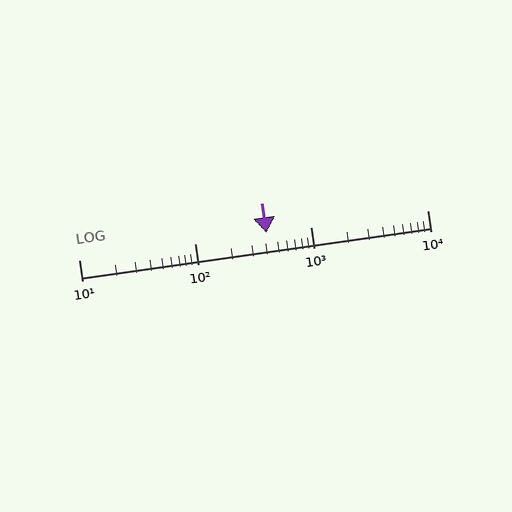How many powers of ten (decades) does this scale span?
The scale spans 3 decades, from 10 to 10000.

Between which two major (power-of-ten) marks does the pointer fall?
The pointer is between 100 and 1000.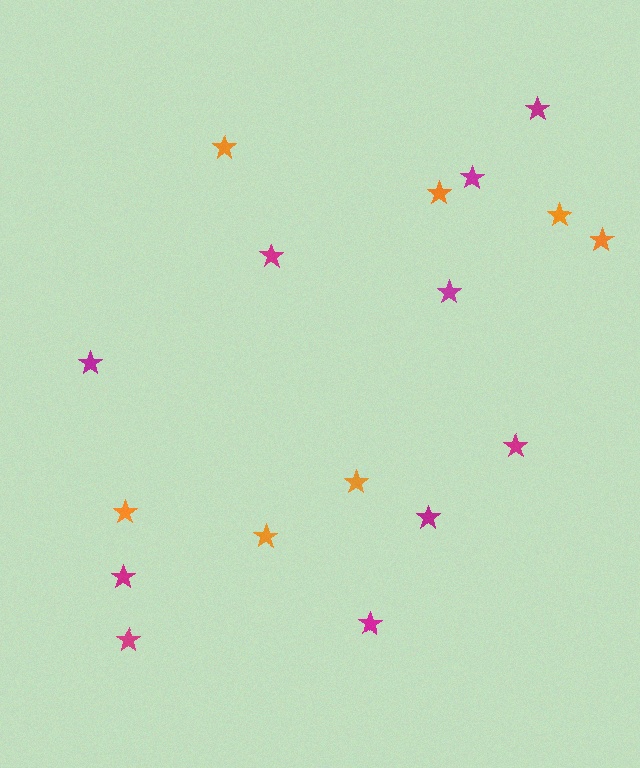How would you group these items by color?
There are 2 groups: one group of magenta stars (10) and one group of orange stars (7).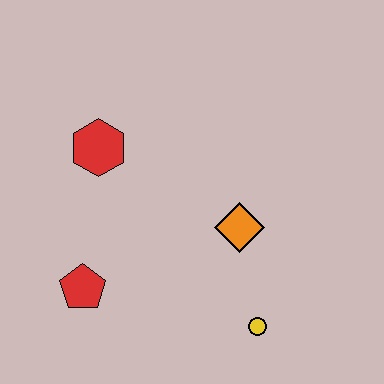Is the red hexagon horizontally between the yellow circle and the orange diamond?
No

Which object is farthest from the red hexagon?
The yellow circle is farthest from the red hexagon.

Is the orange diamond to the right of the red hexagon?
Yes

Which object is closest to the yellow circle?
The orange diamond is closest to the yellow circle.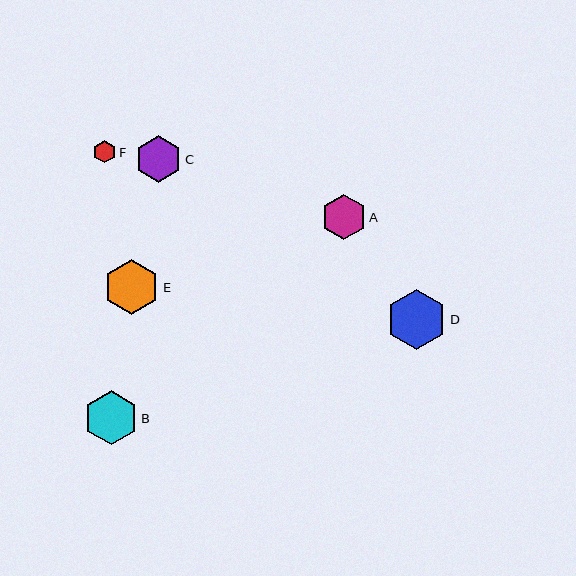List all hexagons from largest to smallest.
From largest to smallest: D, E, B, C, A, F.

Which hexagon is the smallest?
Hexagon F is the smallest with a size of approximately 22 pixels.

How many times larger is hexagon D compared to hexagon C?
Hexagon D is approximately 1.3 times the size of hexagon C.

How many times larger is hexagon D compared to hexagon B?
Hexagon D is approximately 1.1 times the size of hexagon B.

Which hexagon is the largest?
Hexagon D is the largest with a size of approximately 60 pixels.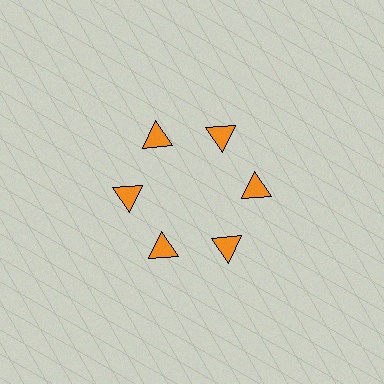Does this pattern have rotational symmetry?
Yes, this pattern has 6-fold rotational symmetry. It looks the same after rotating 60 degrees around the center.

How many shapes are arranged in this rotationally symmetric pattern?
There are 6 shapes, arranged in 6 groups of 1.